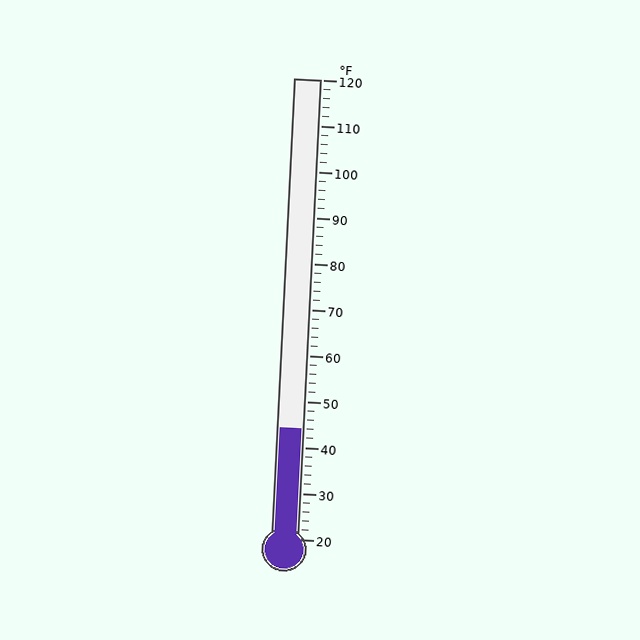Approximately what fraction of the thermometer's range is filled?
The thermometer is filled to approximately 25% of its range.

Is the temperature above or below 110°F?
The temperature is below 110°F.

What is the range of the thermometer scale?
The thermometer scale ranges from 20°F to 120°F.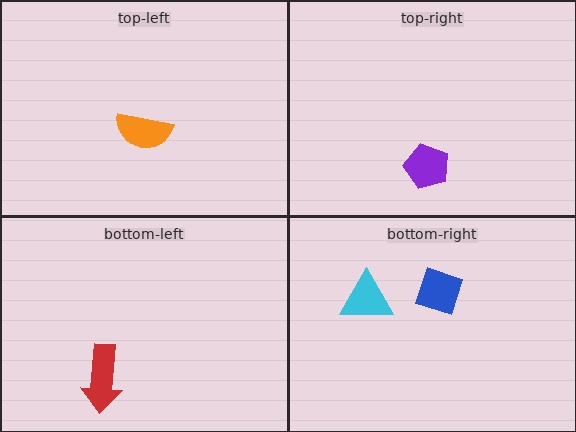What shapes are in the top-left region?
The orange semicircle.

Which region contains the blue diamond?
The bottom-right region.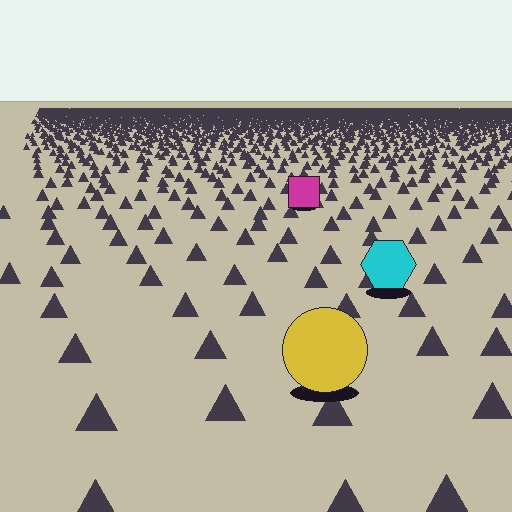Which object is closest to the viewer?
The yellow circle is closest. The texture marks near it are larger and more spread out.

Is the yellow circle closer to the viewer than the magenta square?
Yes. The yellow circle is closer — you can tell from the texture gradient: the ground texture is coarser near it.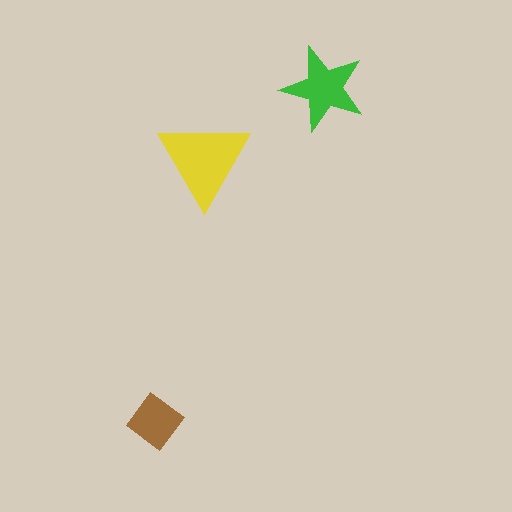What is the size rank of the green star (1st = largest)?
2nd.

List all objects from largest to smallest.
The yellow triangle, the green star, the brown diamond.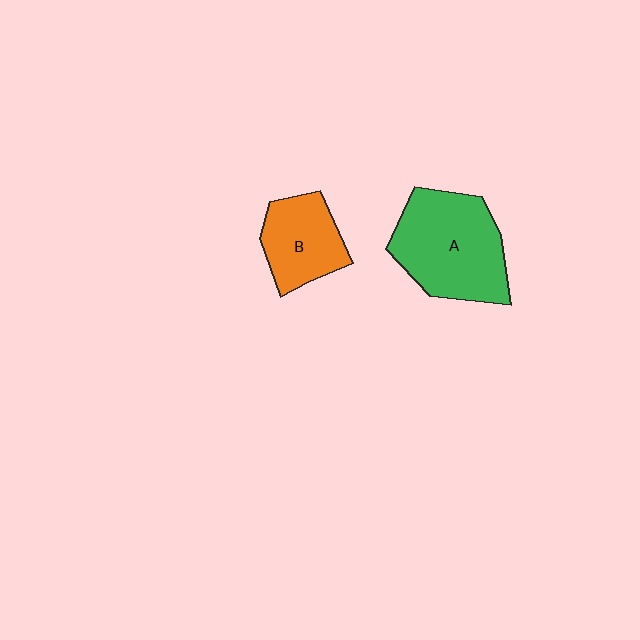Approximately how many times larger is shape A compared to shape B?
Approximately 1.7 times.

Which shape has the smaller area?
Shape B (orange).